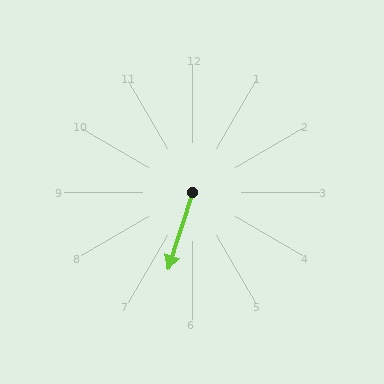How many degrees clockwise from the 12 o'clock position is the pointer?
Approximately 197 degrees.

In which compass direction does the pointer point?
South.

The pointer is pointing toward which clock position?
Roughly 7 o'clock.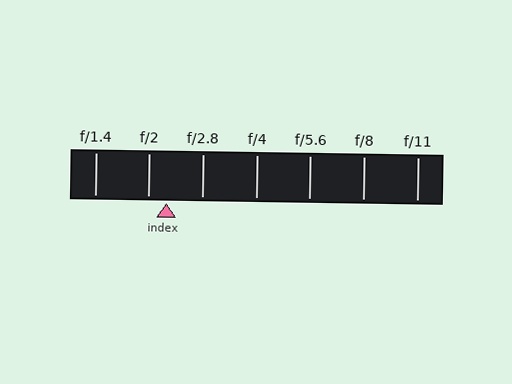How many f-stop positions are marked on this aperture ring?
There are 7 f-stop positions marked.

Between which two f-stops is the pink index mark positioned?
The index mark is between f/2 and f/2.8.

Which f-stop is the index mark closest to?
The index mark is closest to f/2.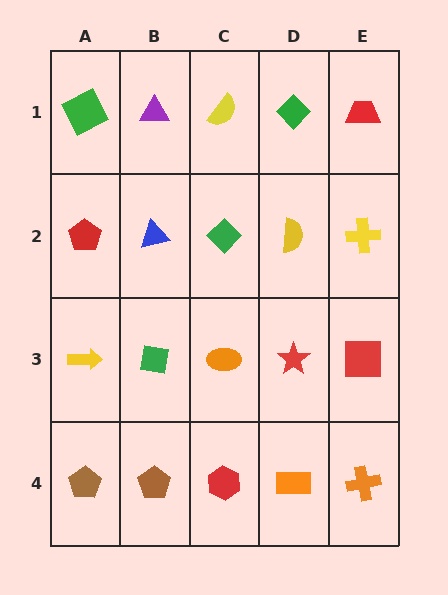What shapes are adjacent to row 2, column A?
A green square (row 1, column A), a yellow arrow (row 3, column A), a blue triangle (row 2, column B).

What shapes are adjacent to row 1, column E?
A yellow cross (row 2, column E), a green diamond (row 1, column D).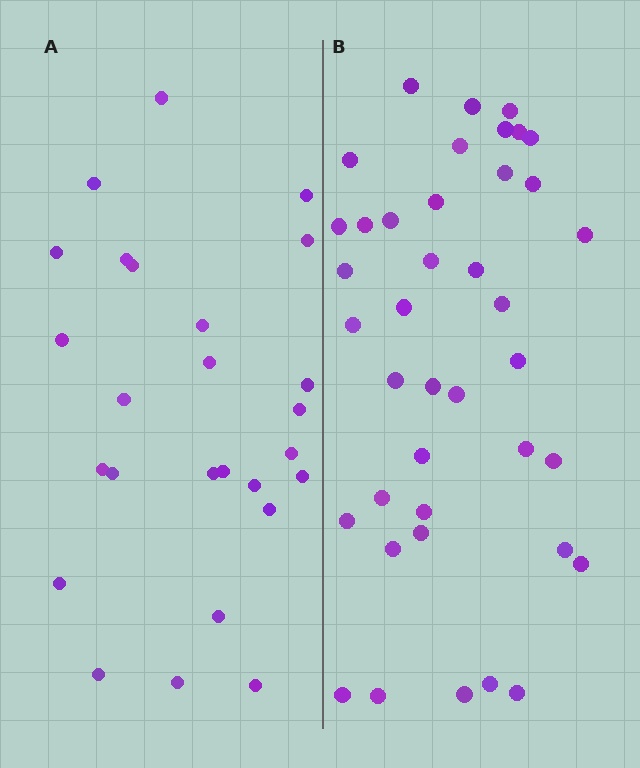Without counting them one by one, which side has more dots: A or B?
Region B (the right region) has more dots.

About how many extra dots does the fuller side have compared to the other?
Region B has approximately 15 more dots than region A.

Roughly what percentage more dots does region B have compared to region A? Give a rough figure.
About 55% more.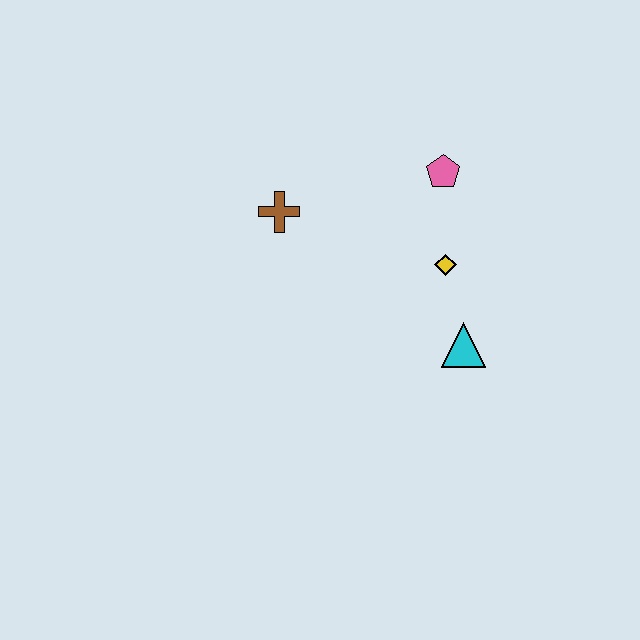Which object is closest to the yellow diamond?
The cyan triangle is closest to the yellow diamond.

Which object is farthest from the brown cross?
The cyan triangle is farthest from the brown cross.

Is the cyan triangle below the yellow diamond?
Yes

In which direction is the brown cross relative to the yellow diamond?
The brown cross is to the left of the yellow diamond.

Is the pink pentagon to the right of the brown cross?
Yes